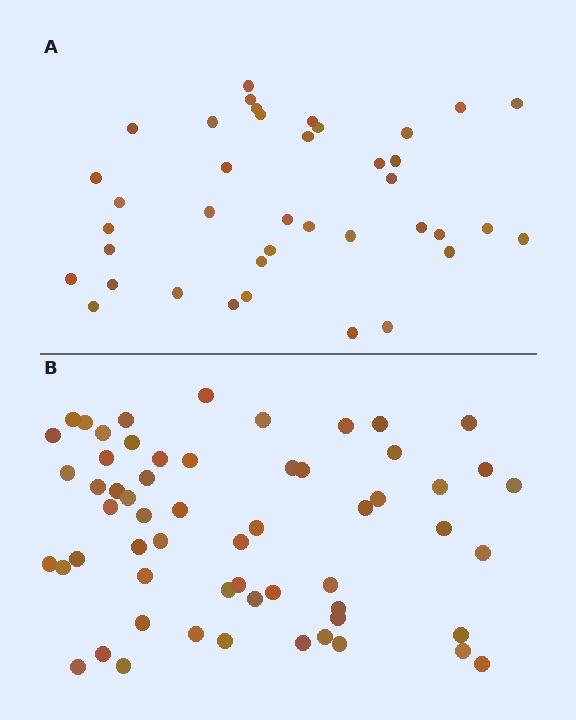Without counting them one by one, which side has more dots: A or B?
Region B (the bottom region) has more dots.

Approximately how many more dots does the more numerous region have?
Region B has approximately 20 more dots than region A.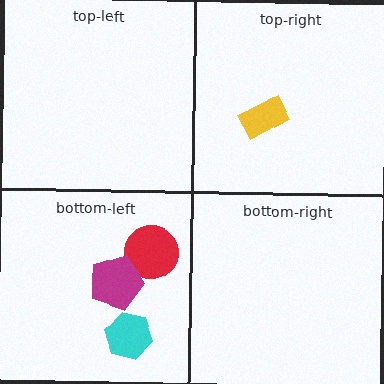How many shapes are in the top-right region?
1.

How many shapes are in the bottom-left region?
3.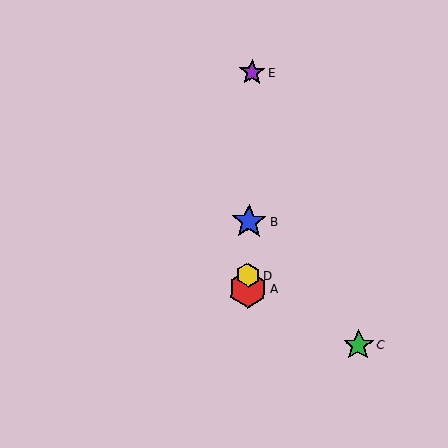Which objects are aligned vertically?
Objects A, B, D, E are aligned vertically.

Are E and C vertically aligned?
No, E is at x≈252 and C is at x≈358.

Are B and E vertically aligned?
Yes, both are at x≈249.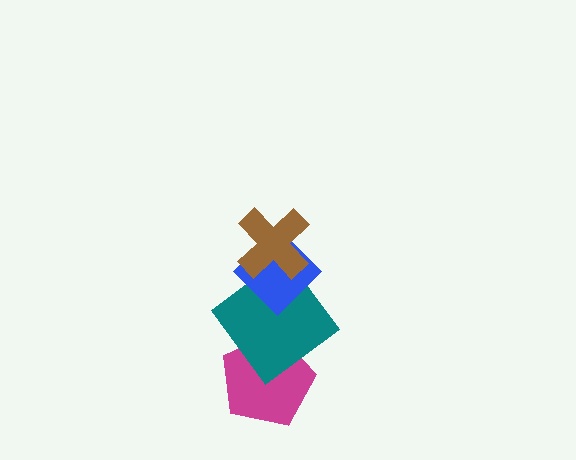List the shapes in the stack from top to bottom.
From top to bottom: the brown cross, the blue diamond, the teal diamond, the magenta pentagon.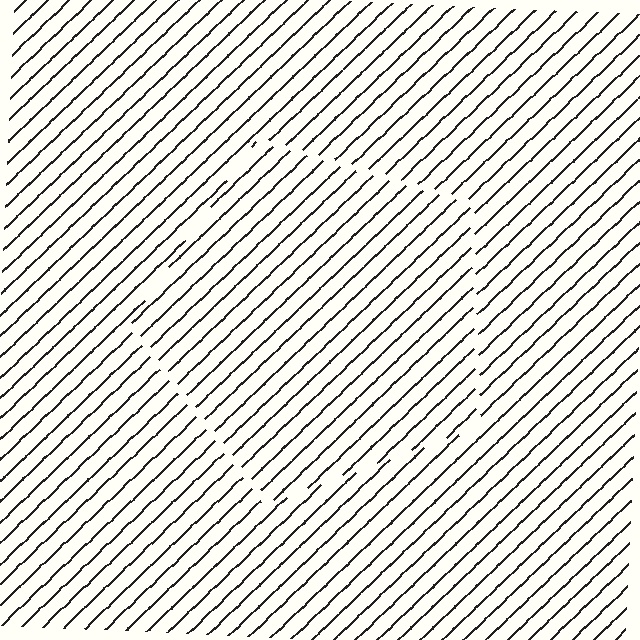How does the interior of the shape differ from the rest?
The interior of the shape contains the same grating, shifted by half a period — the contour is defined by the phase discontinuity where line-ends from the inner and outer gratings abut.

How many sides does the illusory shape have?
5 sides — the line-ends trace a pentagon.